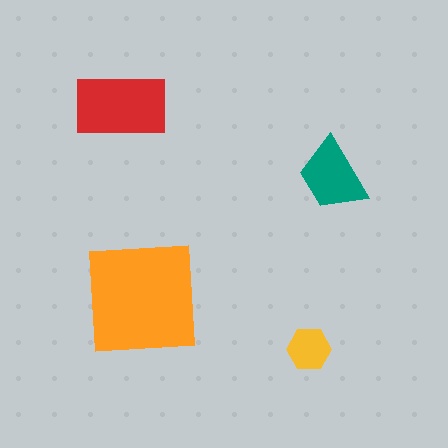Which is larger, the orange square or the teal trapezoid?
The orange square.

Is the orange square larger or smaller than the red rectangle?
Larger.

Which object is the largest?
The orange square.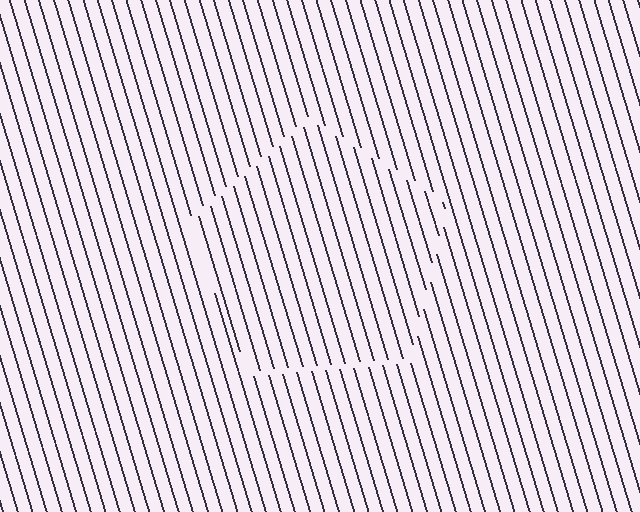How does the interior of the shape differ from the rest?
The interior of the shape contains the same grating, shifted by half a period — the contour is defined by the phase discontinuity where line-ends from the inner and outer gratings abut.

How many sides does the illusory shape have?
5 sides — the line-ends trace a pentagon.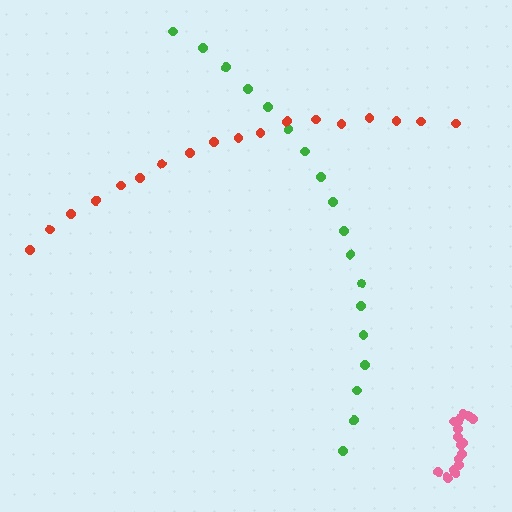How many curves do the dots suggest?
There are 3 distinct paths.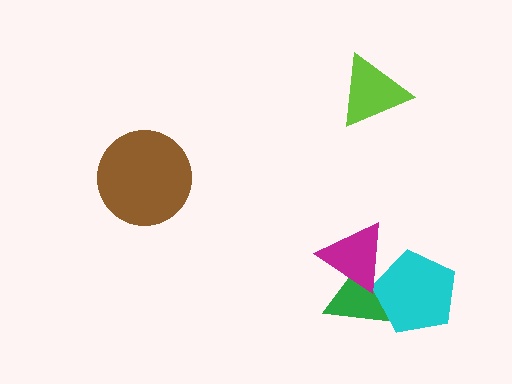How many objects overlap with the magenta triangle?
2 objects overlap with the magenta triangle.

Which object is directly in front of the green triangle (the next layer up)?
The cyan pentagon is directly in front of the green triangle.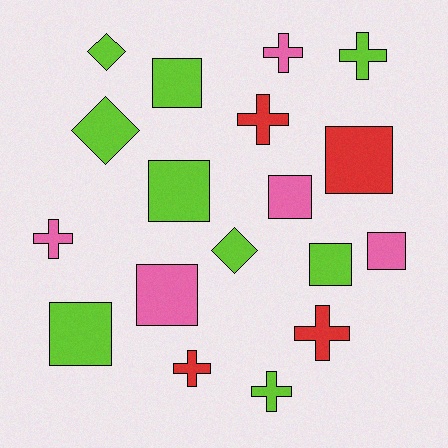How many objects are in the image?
There are 18 objects.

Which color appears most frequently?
Lime, with 9 objects.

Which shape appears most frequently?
Square, with 8 objects.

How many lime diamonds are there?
There are 3 lime diamonds.